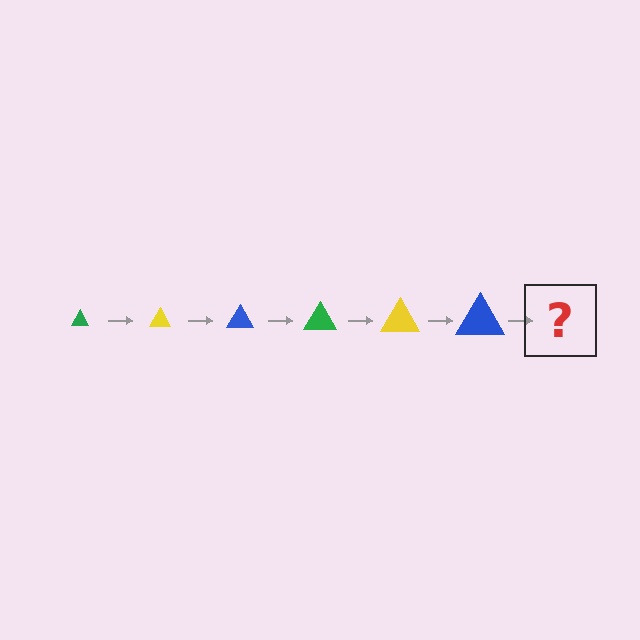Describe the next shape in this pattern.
It should be a green triangle, larger than the previous one.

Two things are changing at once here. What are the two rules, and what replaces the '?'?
The two rules are that the triangle grows larger each step and the color cycles through green, yellow, and blue. The '?' should be a green triangle, larger than the previous one.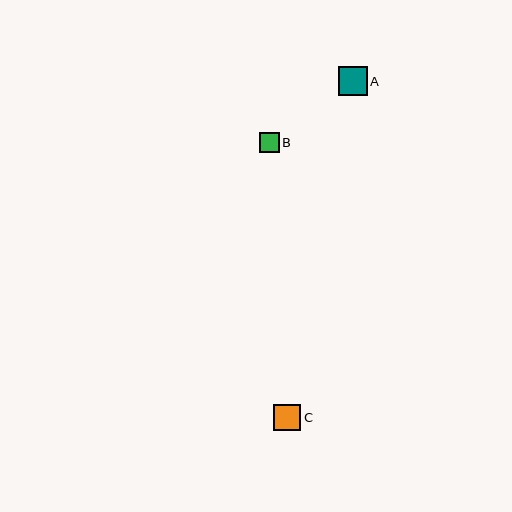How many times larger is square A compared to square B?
Square A is approximately 1.4 times the size of square B.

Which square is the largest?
Square A is the largest with a size of approximately 29 pixels.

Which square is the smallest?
Square B is the smallest with a size of approximately 20 pixels.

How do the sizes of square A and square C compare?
Square A and square C are approximately the same size.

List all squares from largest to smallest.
From largest to smallest: A, C, B.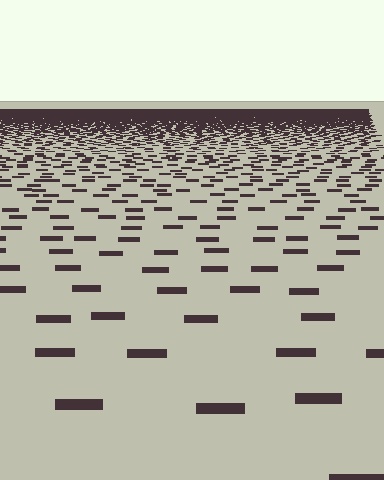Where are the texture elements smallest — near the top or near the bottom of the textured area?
Near the top.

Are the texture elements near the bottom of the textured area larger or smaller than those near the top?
Larger. Near the bottom, elements are closer to the viewer and appear at a bigger on-screen size.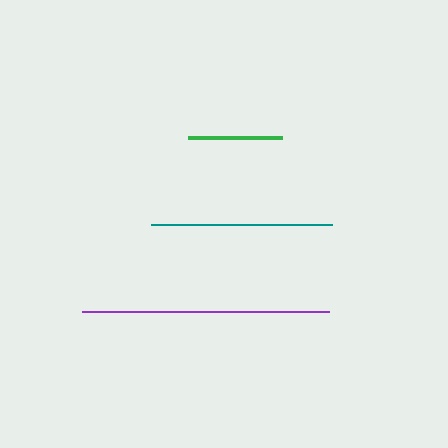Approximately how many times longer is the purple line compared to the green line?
The purple line is approximately 2.6 times the length of the green line.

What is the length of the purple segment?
The purple segment is approximately 247 pixels long.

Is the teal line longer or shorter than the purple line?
The purple line is longer than the teal line.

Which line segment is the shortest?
The green line is the shortest at approximately 94 pixels.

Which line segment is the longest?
The purple line is the longest at approximately 247 pixels.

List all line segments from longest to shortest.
From longest to shortest: purple, teal, green.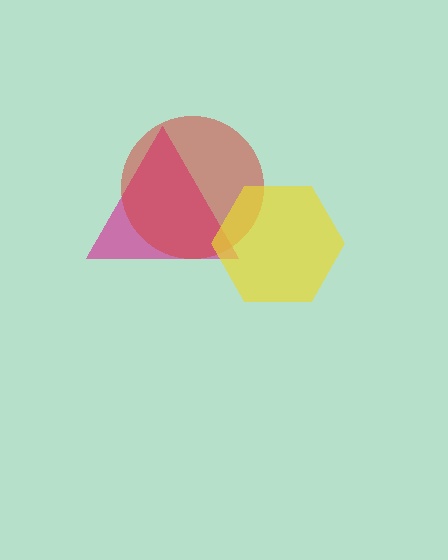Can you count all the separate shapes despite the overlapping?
Yes, there are 3 separate shapes.